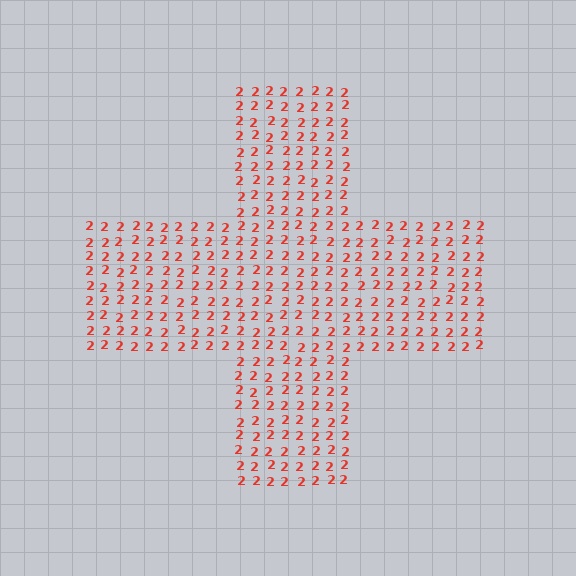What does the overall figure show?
The overall figure shows a cross.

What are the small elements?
The small elements are digit 2's.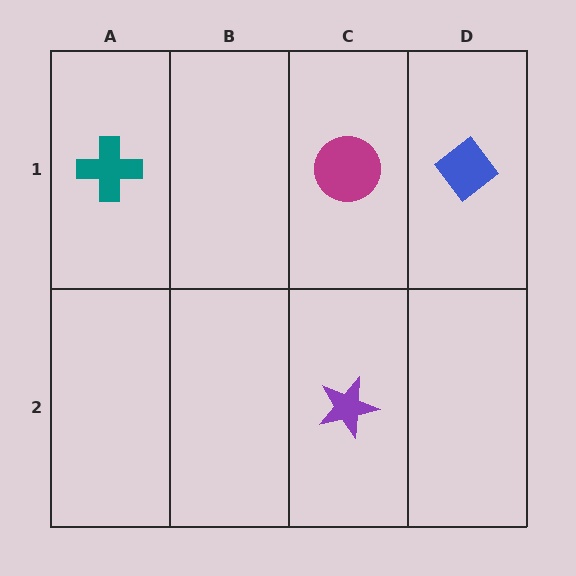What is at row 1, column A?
A teal cross.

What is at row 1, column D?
A blue diamond.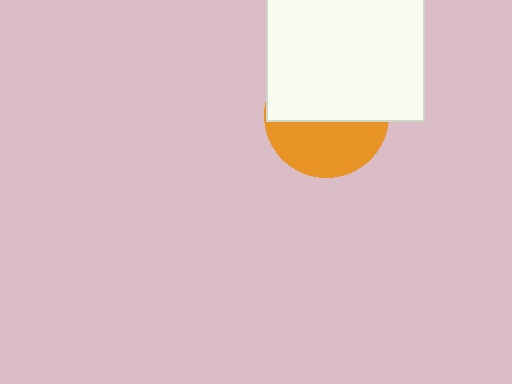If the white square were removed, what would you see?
You would see the complete orange circle.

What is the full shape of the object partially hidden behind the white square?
The partially hidden object is an orange circle.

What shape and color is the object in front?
The object in front is a white square.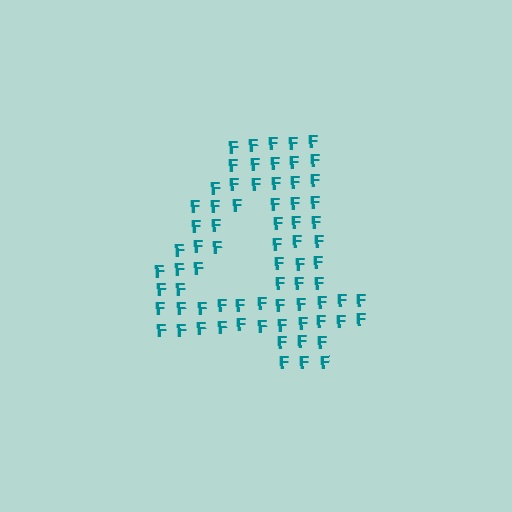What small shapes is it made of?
It is made of small letter F's.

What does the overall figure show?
The overall figure shows the digit 4.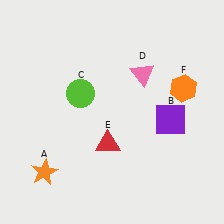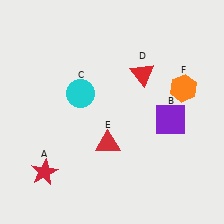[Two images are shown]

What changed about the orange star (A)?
In Image 1, A is orange. In Image 2, it changed to red.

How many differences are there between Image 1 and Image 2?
There are 3 differences between the two images.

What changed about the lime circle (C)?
In Image 1, C is lime. In Image 2, it changed to cyan.